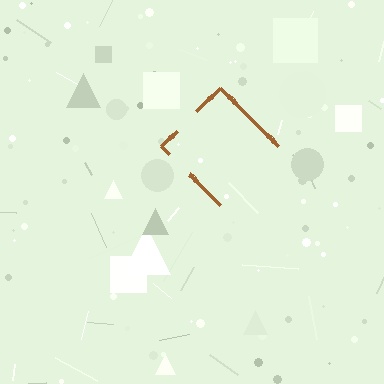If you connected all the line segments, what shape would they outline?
They would outline a diamond.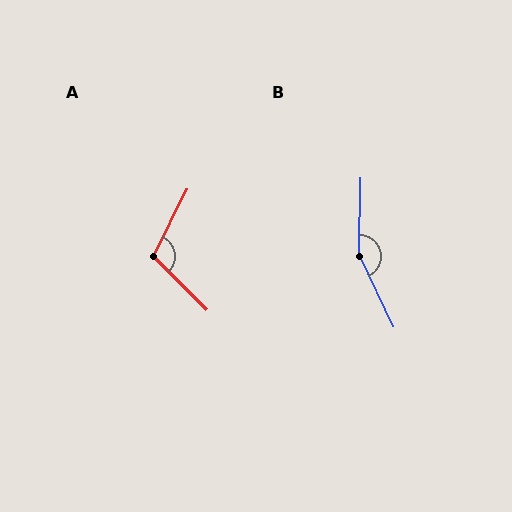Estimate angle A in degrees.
Approximately 109 degrees.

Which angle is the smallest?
A, at approximately 109 degrees.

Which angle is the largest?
B, at approximately 153 degrees.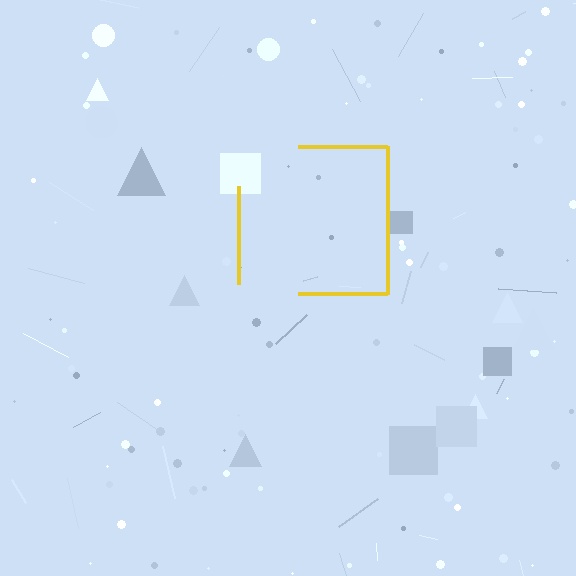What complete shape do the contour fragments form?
The contour fragments form a square.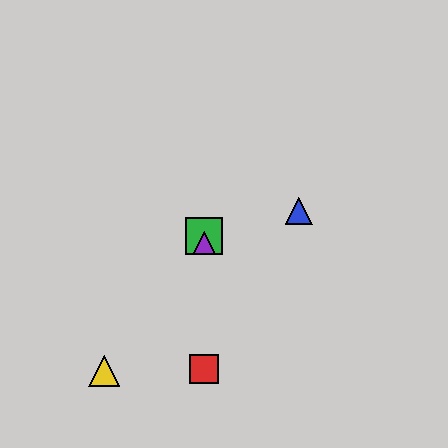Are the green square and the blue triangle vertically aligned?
No, the green square is at x≈204 and the blue triangle is at x≈299.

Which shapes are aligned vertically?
The red square, the green square, the purple triangle are aligned vertically.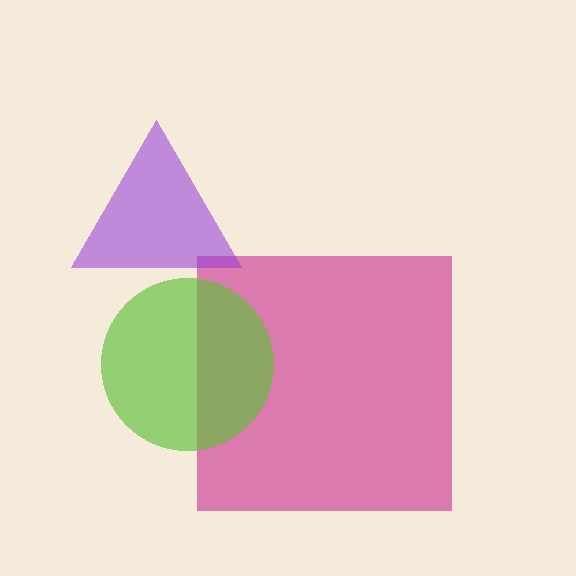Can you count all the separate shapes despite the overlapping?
Yes, there are 3 separate shapes.